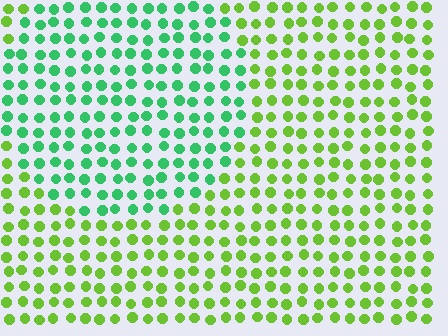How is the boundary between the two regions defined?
The boundary is defined purely by a slight shift in hue (about 46 degrees). Spacing, size, and orientation are identical on both sides.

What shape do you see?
I see a circle.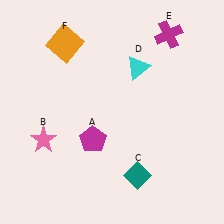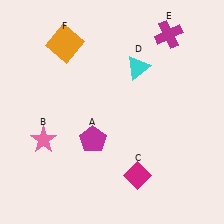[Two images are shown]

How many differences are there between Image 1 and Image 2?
There is 1 difference between the two images.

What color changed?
The diamond (C) changed from teal in Image 1 to magenta in Image 2.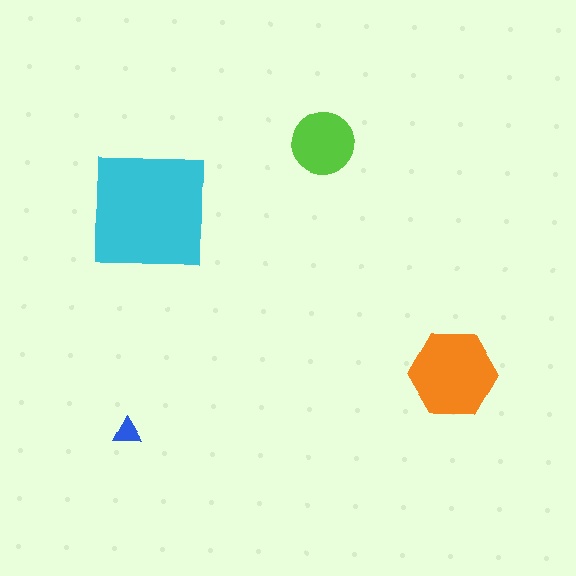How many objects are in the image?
There are 4 objects in the image.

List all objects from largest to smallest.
The cyan square, the orange hexagon, the lime circle, the blue triangle.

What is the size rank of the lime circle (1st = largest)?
3rd.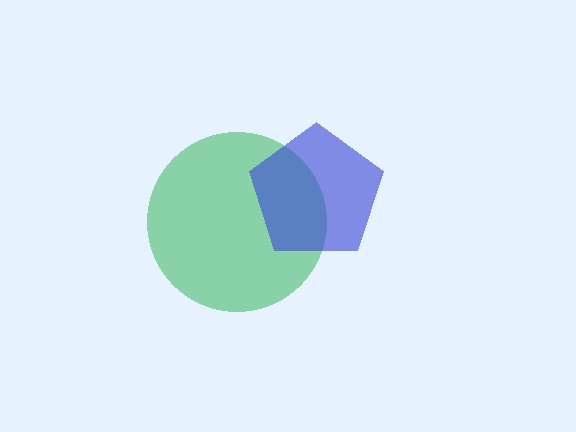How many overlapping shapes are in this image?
There are 2 overlapping shapes in the image.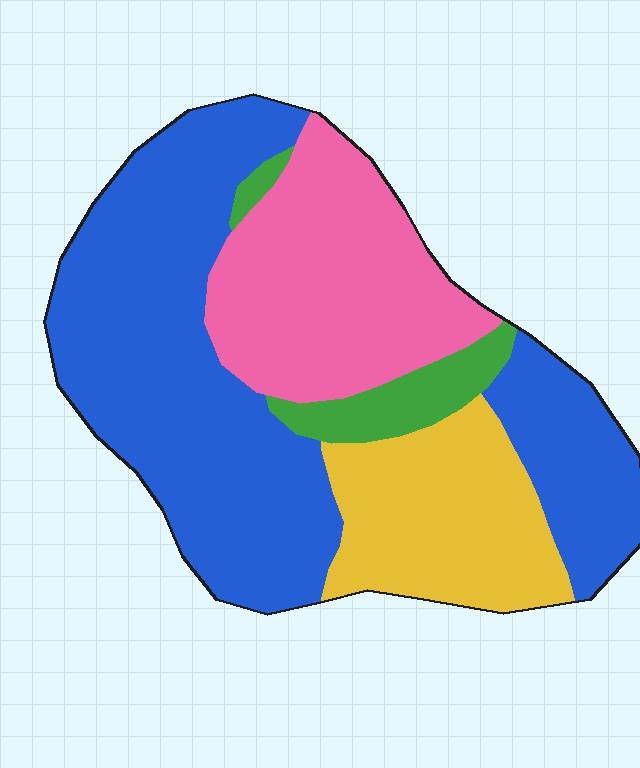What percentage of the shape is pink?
Pink covers around 25% of the shape.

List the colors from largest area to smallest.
From largest to smallest: blue, pink, yellow, green.